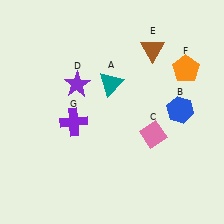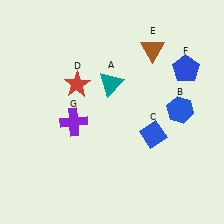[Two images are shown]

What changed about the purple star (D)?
In Image 1, D is purple. In Image 2, it changed to red.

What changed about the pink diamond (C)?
In Image 1, C is pink. In Image 2, it changed to blue.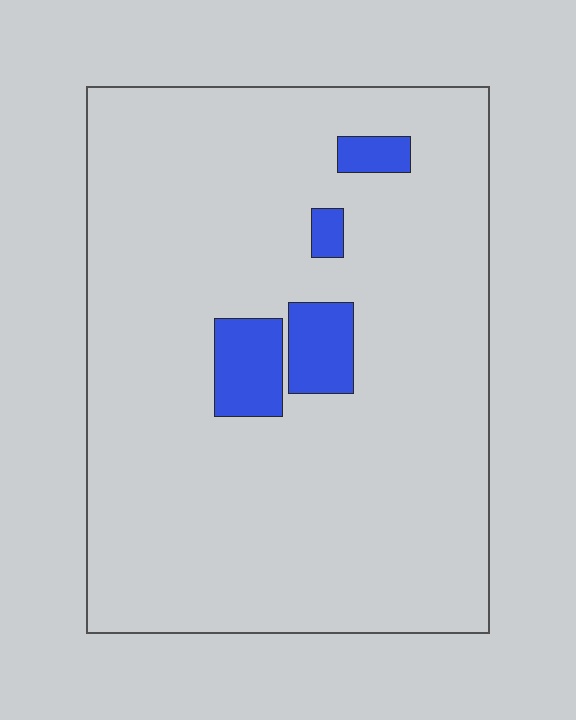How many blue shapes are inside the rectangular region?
4.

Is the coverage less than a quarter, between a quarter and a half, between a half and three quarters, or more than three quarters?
Less than a quarter.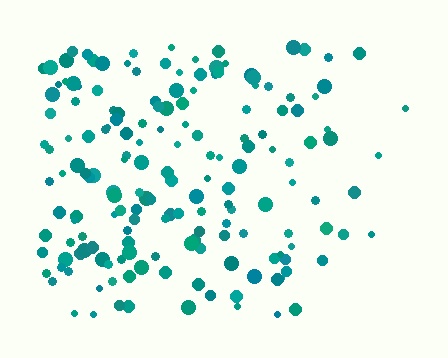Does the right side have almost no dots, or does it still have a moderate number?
Still a moderate number, just noticeably fewer than the left.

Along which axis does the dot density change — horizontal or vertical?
Horizontal.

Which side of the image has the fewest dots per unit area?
The right.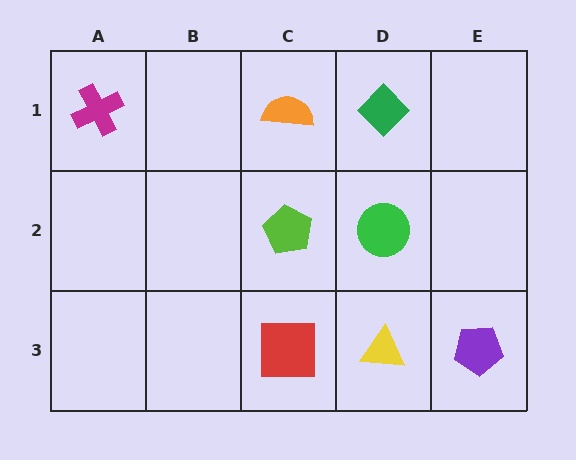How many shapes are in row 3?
3 shapes.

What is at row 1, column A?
A magenta cross.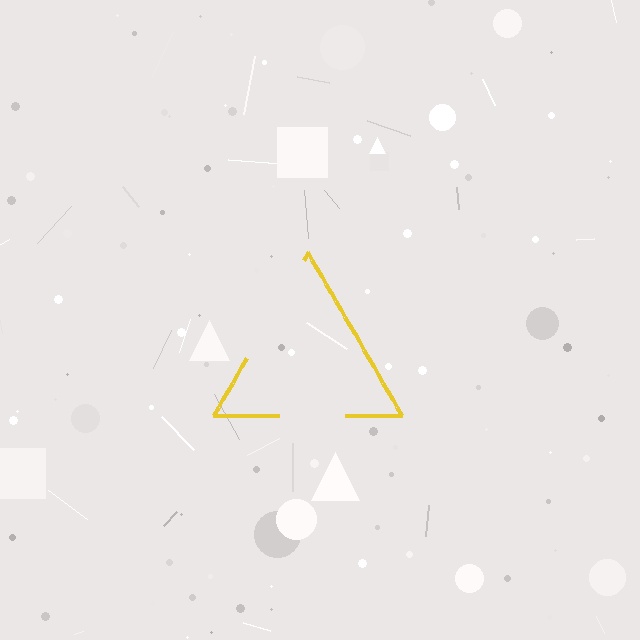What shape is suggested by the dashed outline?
The dashed outline suggests a triangle.